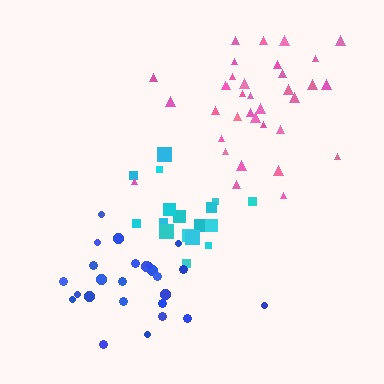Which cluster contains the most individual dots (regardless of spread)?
Pink (35).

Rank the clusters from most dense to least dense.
cyan, blue, pink.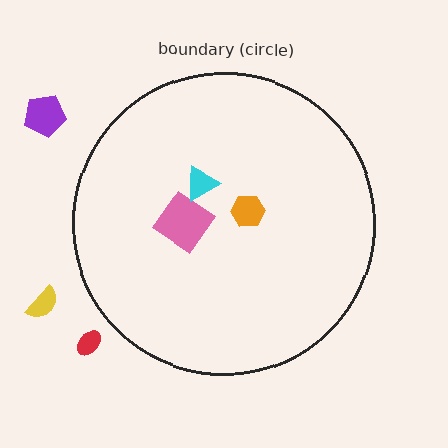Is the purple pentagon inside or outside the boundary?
Outside.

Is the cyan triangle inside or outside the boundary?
Inside.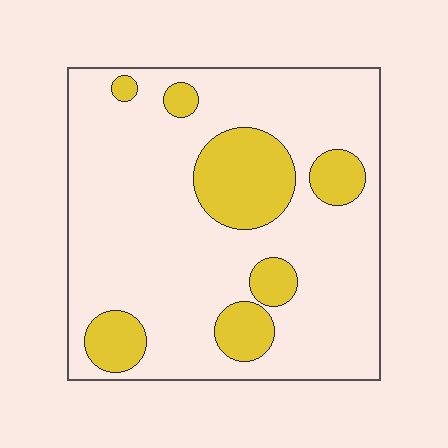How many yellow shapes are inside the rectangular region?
7.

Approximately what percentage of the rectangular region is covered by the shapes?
Approximately 20%.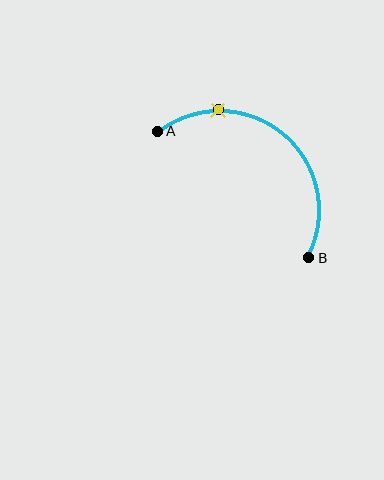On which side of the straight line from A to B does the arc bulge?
The arc bulges above and to the right of the straight line connecting A and B.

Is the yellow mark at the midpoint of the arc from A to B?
No. The yellow mark lies on the arc but is closer to endpoint A. The arc midpoint would be at the point on the curve equidistant along the arc from both A and B.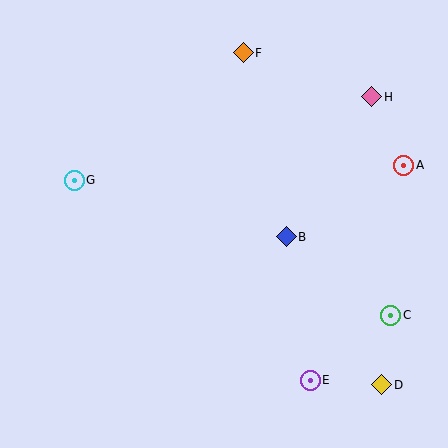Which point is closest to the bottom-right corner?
Point D is closest to the bottom-right corner.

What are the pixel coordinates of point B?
Point B is at (286, 237).